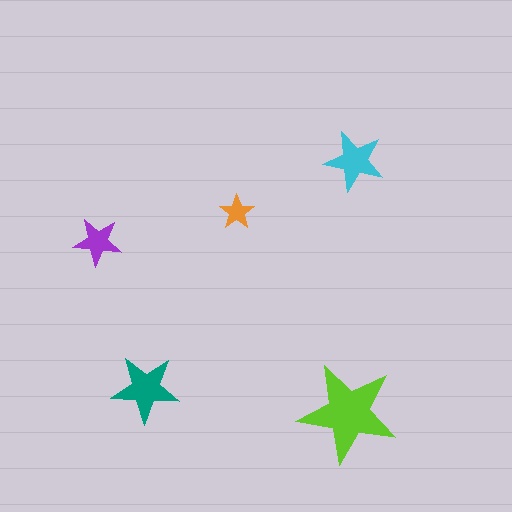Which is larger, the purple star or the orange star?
The purple one.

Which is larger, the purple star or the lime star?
The lime one.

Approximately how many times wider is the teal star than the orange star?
About 2 times wider.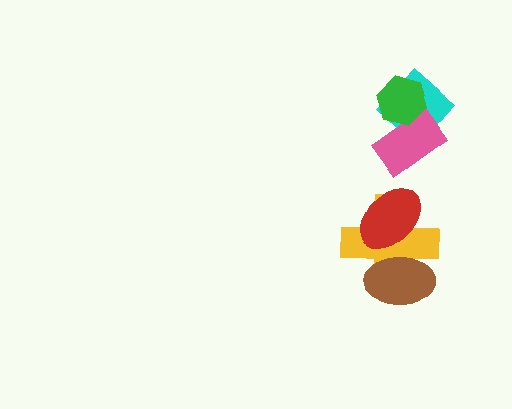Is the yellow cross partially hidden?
Yes, it is partially covered by another shape.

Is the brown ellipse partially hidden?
No, no other shape covers it.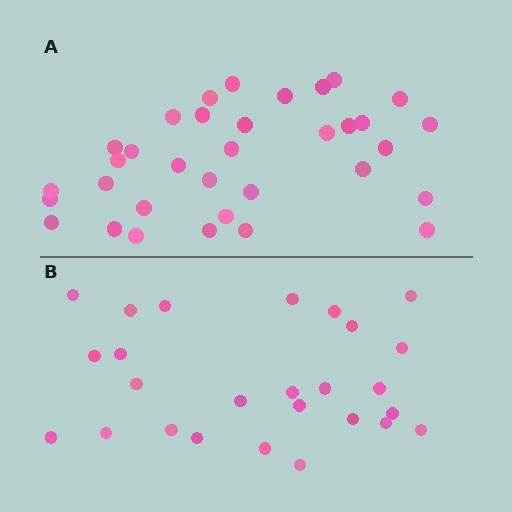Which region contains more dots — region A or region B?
Region A (the top region) has more dots.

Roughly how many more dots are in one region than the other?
Region A has roughly 8 or so more dots than region B.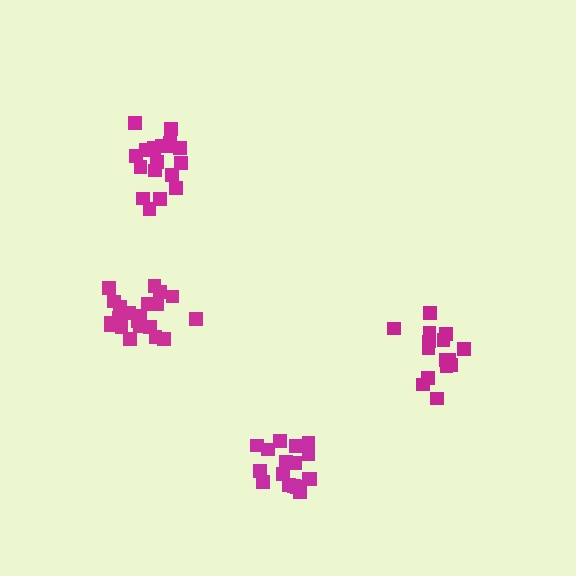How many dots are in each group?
Group 1: 16 dots, Group 2: 17 dots, Group 3: 21 dots, Group 4: 18 dots (72 total).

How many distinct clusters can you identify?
There are 4 distinct clusters.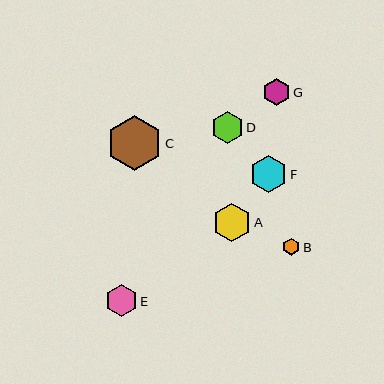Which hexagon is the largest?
Hexagon C is the largest with a size of approximately 55 pixels.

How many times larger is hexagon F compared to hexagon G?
Hexagon F is approximately 1.4 times the size of hexagon G.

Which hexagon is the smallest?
Hexagon B is the smallest with a size of approximately 17 pixels.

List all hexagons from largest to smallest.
From largest to smallest: C, A, F, E, D, G, B.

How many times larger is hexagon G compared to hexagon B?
Hexagon G is approximately 1.6 times the size of hexagon B.